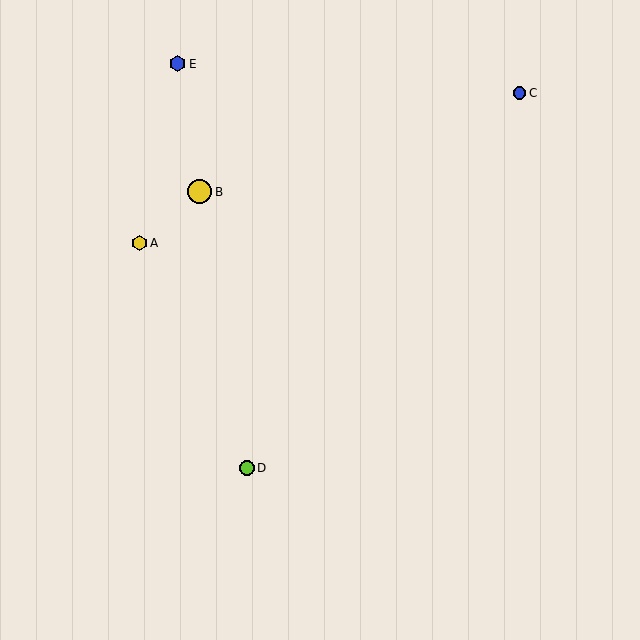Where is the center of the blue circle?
The center of the blue circle is at (520, 93).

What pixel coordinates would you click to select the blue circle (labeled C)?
Click at (520, 93) to select the blue circle C.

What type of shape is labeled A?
Shape A is a yellow hexagon.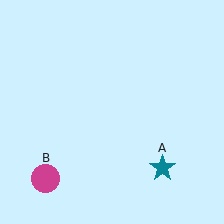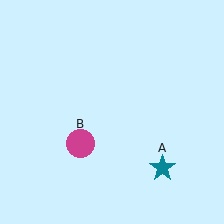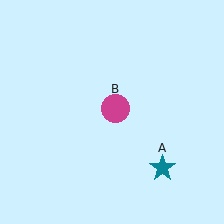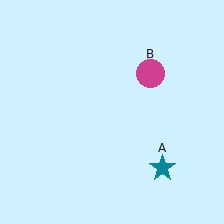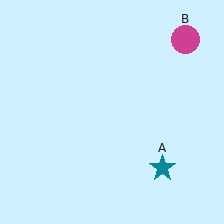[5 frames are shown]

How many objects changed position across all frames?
1 object changed position: magenta circle (object B).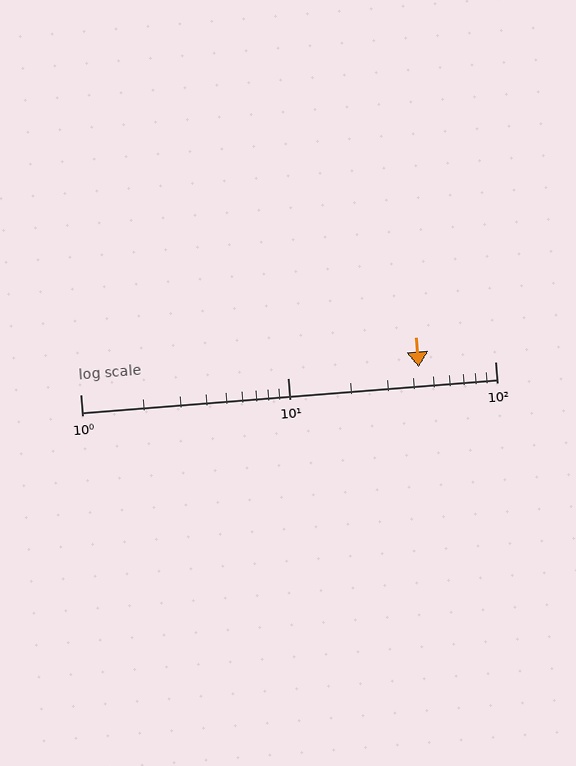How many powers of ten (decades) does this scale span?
The scale spans 2 decades, from 1 to 100.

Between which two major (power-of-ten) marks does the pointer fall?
The pointer is between 10 and 100.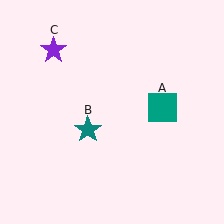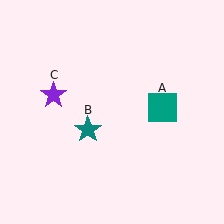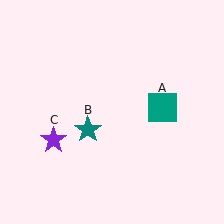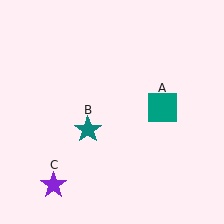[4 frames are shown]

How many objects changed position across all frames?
1 object changed position: purple star (object C).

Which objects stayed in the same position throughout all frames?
Teal square (object A) and teal star (object B) remained stationary.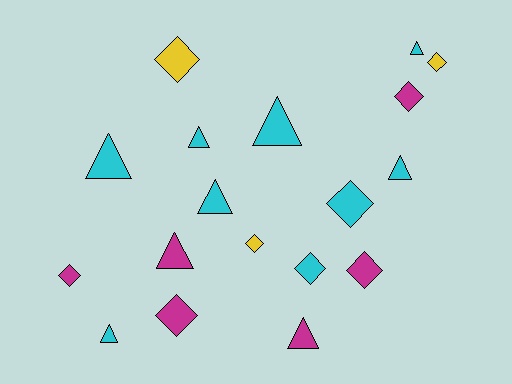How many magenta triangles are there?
There are 2 magenta triangles.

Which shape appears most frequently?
Triangle, with 9 objects.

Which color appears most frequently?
Cyan, with 9 objects.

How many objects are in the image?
There are 18 objects.